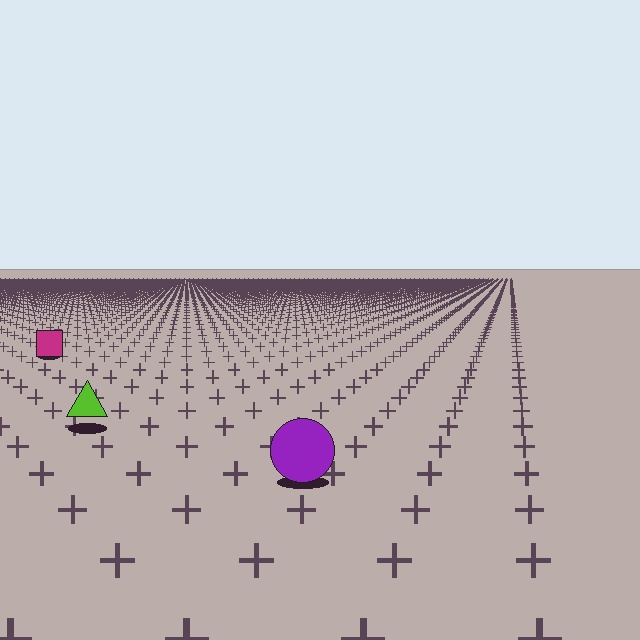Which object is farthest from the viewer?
The magenta square is farthest from the viewer. It appears smaller and the ground texture around it is denser.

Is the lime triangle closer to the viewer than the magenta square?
Yes. The lime triangle is closer — you can tell from the texture gradient: the ground texture is coarser near it.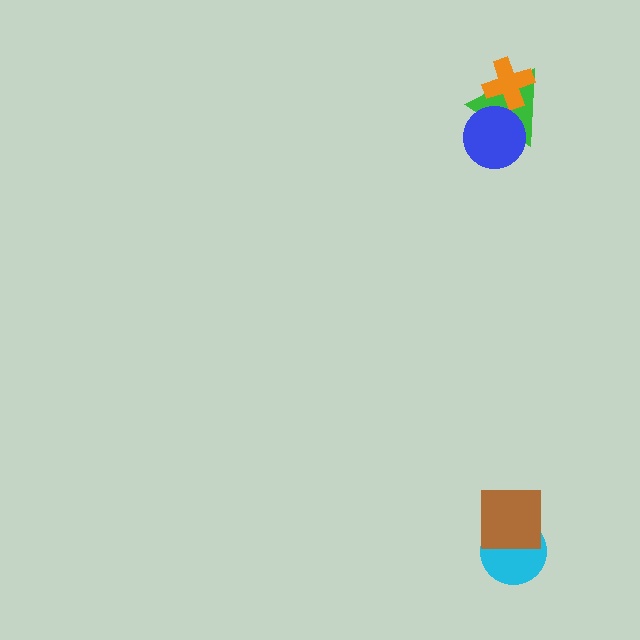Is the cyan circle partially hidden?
Yes, it is partially covered by another shape.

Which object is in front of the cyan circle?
The brown square is in front of the cyan circle.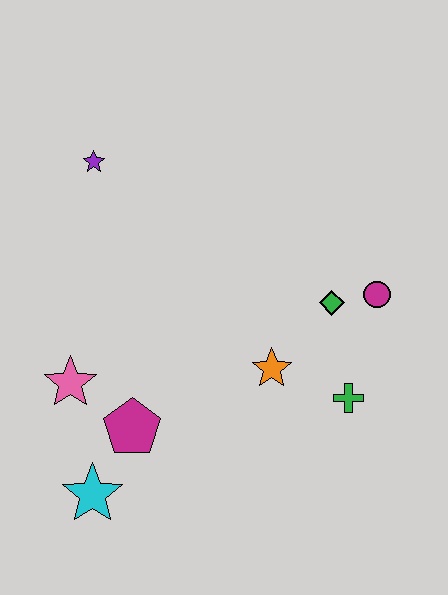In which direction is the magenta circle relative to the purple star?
The magenta circle is to the right of the purple star.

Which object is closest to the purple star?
The pink star is closest to the purple star.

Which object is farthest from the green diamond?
The cyan star is farthest from the green diamond.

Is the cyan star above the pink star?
No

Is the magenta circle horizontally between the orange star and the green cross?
No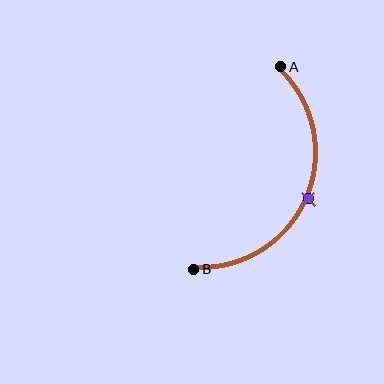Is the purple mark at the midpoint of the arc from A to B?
Yes. The purple mark lies on the arc at equal arc-length from both A and B — it is the arc midpoint.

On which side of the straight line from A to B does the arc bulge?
The arc bulges to the right of the straight line connecting A and B.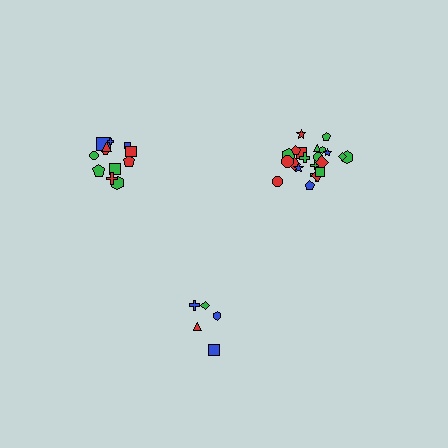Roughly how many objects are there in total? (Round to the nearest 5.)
Roughly 40 objects in total.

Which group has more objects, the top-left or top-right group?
The top-right group.